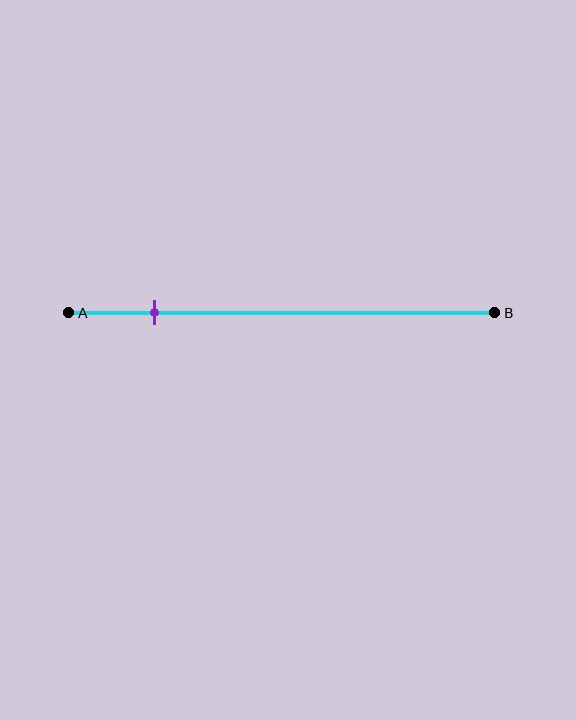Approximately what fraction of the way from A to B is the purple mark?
The purple mark is approximately 20% of the way from A to B.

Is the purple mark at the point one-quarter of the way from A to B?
No, the mark is at about 20% from A, not at the 25% one-quarter point.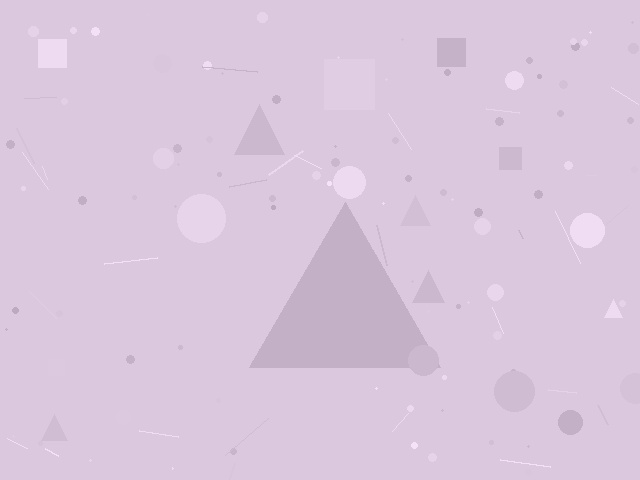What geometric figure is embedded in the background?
A triangle is embedded in the background.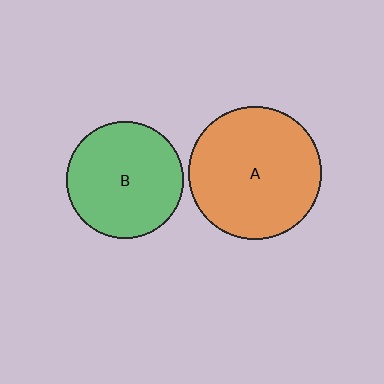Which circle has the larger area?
Circle A (orange).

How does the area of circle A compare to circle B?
Approximately 1.3 times.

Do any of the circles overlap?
No, none of the circles overlap.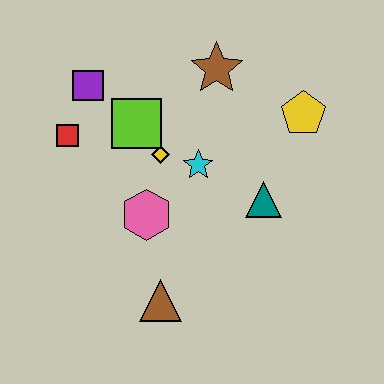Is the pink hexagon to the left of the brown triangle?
Yes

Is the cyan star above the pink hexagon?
Yes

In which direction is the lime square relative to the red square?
The lime square is to the right of the red square.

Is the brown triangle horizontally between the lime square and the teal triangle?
Yes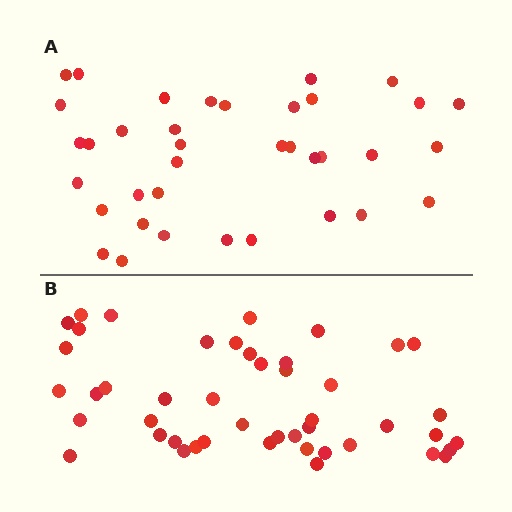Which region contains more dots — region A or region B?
Region B (the bottom region) has more dots.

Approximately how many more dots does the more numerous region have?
Region B has roughly 8 or so more dots than region A.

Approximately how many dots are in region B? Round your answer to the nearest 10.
About 50 dots. (The exact count is 46, which rounds to 50.)